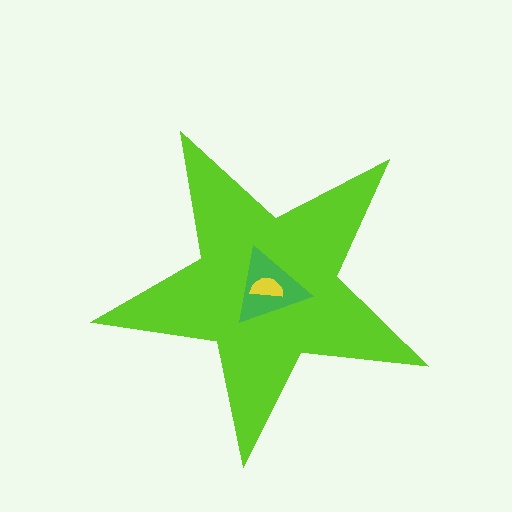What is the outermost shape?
The lime star.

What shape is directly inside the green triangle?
The yellow semicircle.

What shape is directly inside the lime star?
The green triangle.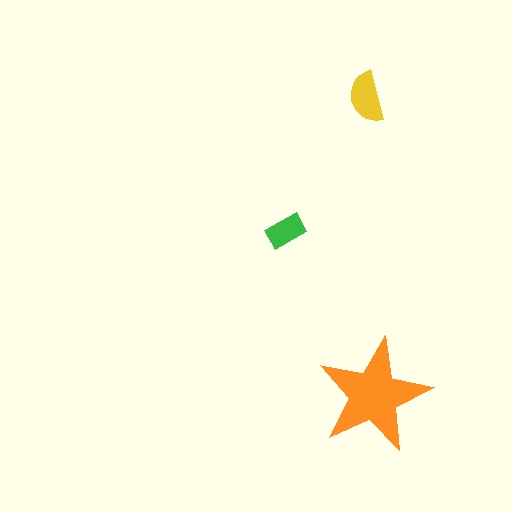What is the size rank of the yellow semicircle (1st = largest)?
2nd.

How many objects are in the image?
There are 3 objects in the image.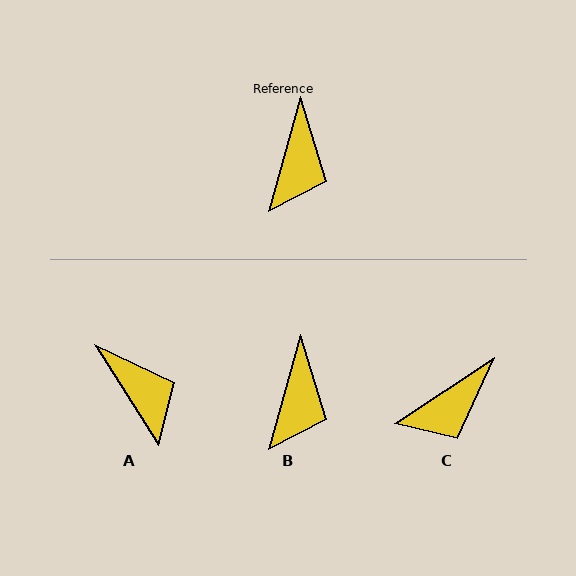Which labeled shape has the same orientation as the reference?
B.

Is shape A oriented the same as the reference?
No, it is off by about 48 degrees.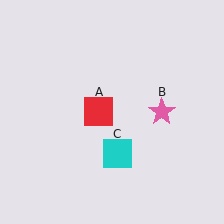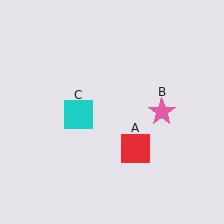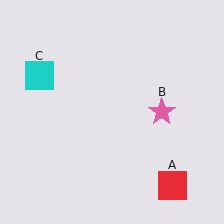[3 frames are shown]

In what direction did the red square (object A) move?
The red square (object A) moved down and to the right.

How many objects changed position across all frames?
2 objects changed position: red square (object A), cyan square (object C).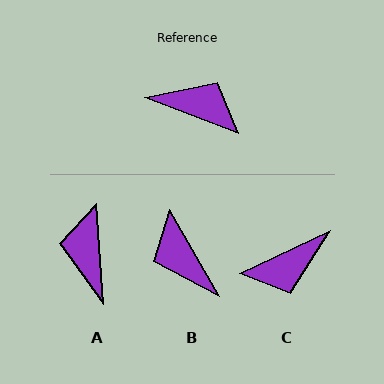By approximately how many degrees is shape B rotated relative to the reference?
Approximately 140 degrees counter-clockwise.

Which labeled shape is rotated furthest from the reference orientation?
B, about 140 degrees away.